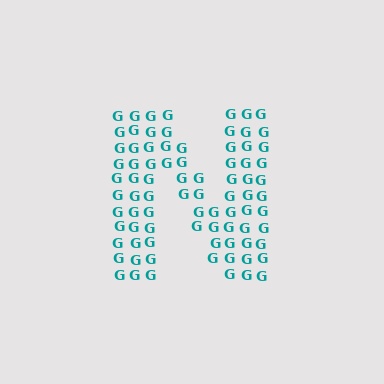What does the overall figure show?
The overall figure shows the letter N.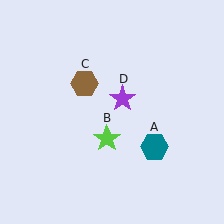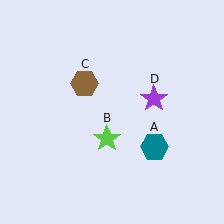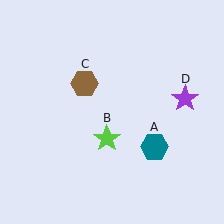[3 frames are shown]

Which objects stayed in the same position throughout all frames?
Teal hexagon (object A) and lime star (object B) and brown hexagon (object C) remained stationary.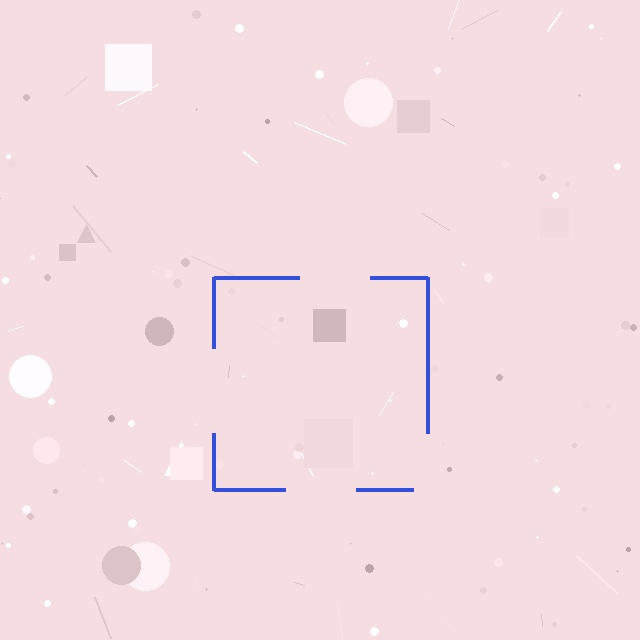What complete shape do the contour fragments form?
The contour fragments form a square.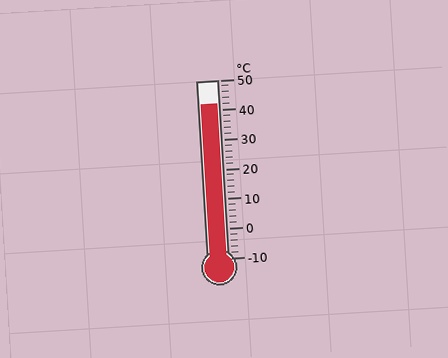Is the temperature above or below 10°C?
The temperature is above 10°C.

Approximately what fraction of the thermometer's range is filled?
The thermometer is filled to approximately 85% of its range.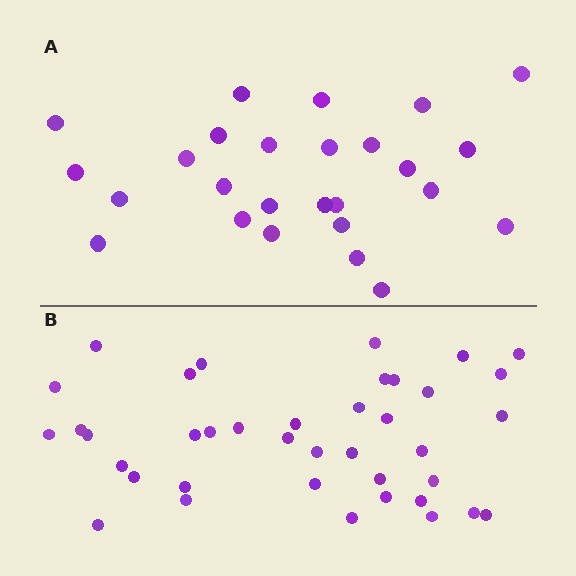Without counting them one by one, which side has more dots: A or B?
Region B (the bottom region) has more dots.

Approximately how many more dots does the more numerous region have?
Region B has approximately 15 more dots than region A.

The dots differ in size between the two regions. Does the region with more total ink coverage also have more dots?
No. Region A has more total ink coverage because its dots are larger, but region B actually contains more individual dots. Total area can be misleading — the number of items is what matters here.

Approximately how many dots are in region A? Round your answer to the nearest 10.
About 30 dots. (The exact count is 26, which rounds to 30.)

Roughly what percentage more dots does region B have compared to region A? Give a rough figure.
About 50% more.